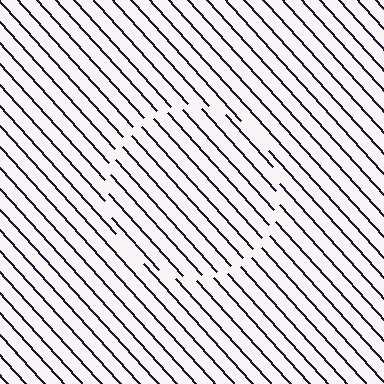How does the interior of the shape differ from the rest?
The interior of the shape contains the same grating, shifted by half a period — the contour is defined by the phase discontinuity where line-ends from the inner and outer gratings abut.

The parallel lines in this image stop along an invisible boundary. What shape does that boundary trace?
An illusory circle. The interior of the shape contains the same grating, shifted by half a period — the contour is defined by the phase discontinuity where line-ends from the inner and outer gratings abut.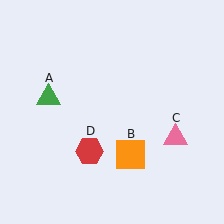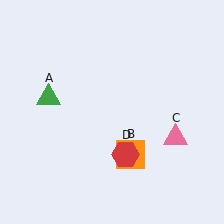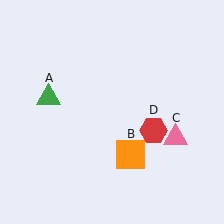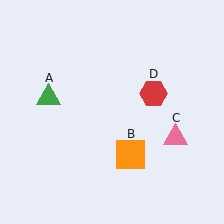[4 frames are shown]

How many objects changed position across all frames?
1 object changed position: red hexagon (object D).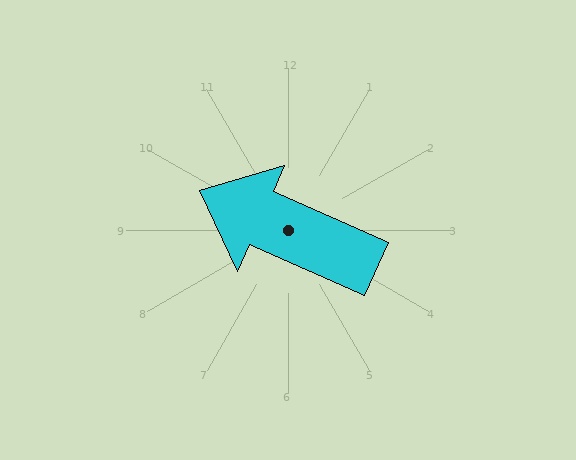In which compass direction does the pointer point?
Northwest.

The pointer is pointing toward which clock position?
Roughly 10 o'clock.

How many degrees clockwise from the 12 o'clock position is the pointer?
Approximately 294 degrees.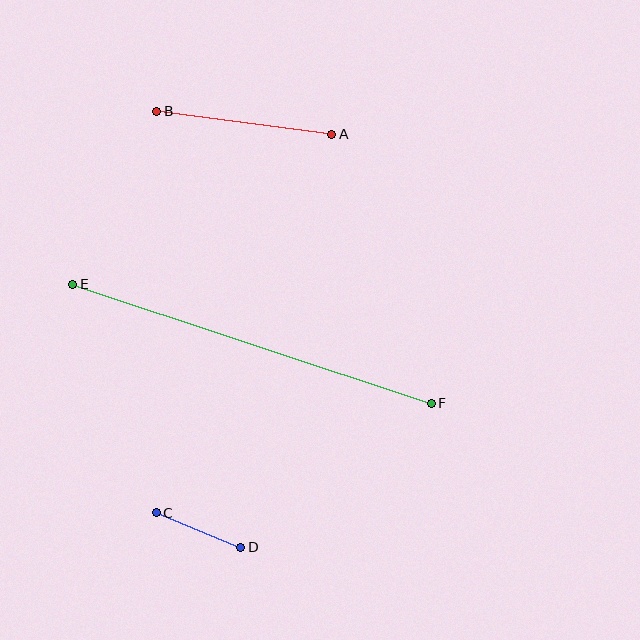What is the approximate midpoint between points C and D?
The midpoint is at approximately (198, 530) pixels.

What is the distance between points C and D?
The distance is approximately 91 pixels.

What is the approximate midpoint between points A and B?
The midpoint is at approximately (244, 123) pixels.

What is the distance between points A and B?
The distance is approximately 177 pixels.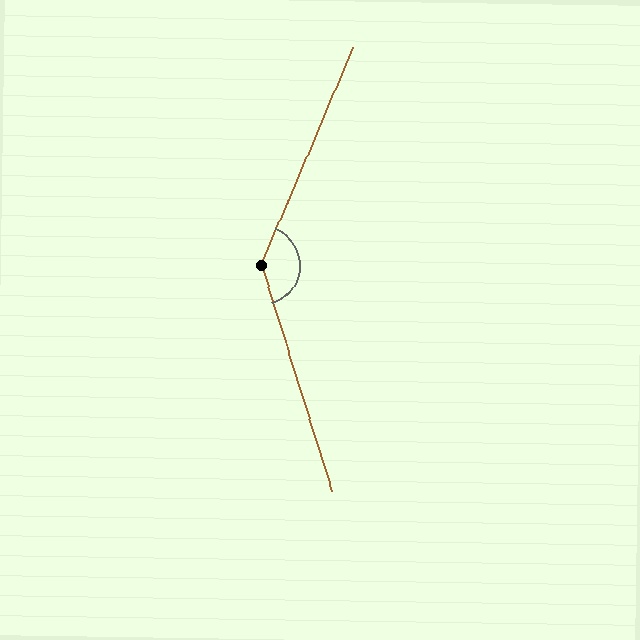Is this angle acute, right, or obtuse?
It is obtuse.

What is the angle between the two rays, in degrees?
Approximately 139 degrees.